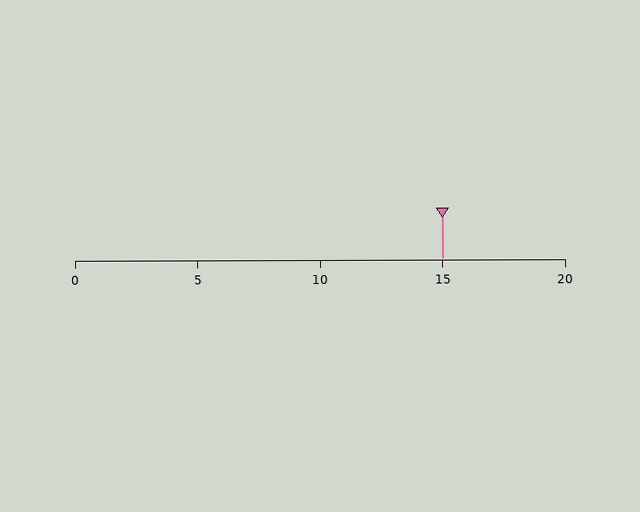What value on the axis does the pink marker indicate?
The marker indicates approximately 15.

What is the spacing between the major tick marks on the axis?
The major ticks are spaced 5 apart.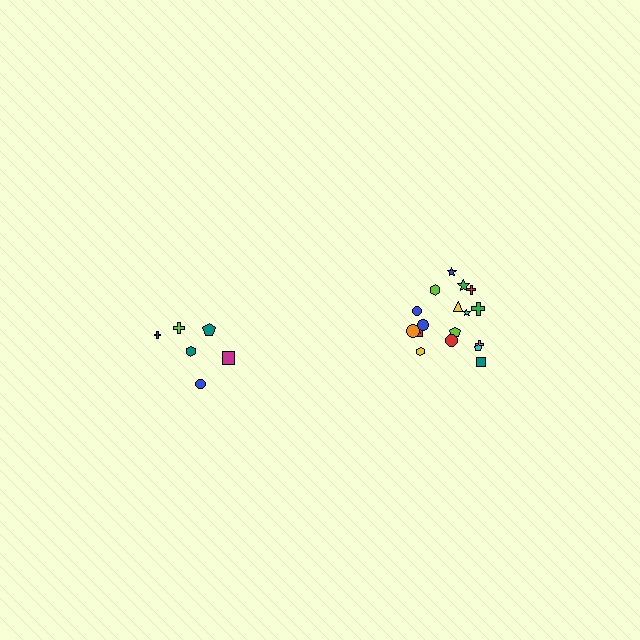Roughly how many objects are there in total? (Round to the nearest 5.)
Roughly 25 objects in total.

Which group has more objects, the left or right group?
The right group.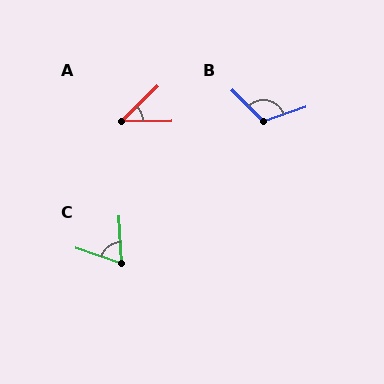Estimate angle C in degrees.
Approximately 69 degrees.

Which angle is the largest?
B, at approximately 116 degrees.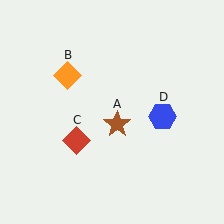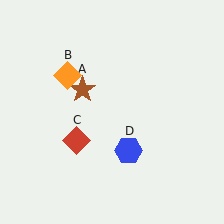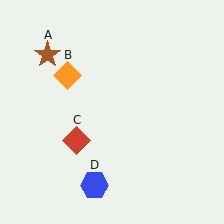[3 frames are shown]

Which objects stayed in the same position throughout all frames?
Orange diamond (object B) and red diamond (object C) remained stationary.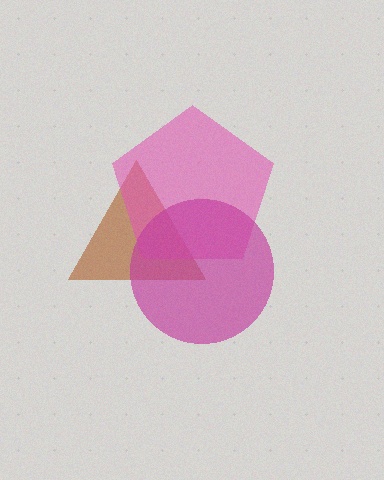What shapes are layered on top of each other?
The layered shapes are: a brown triangle, a pink pentagon, a magenta circle.